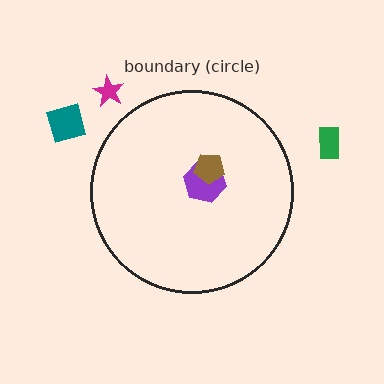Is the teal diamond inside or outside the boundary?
Outside.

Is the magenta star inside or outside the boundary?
Outside.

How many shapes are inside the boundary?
2 inside, 3 outside.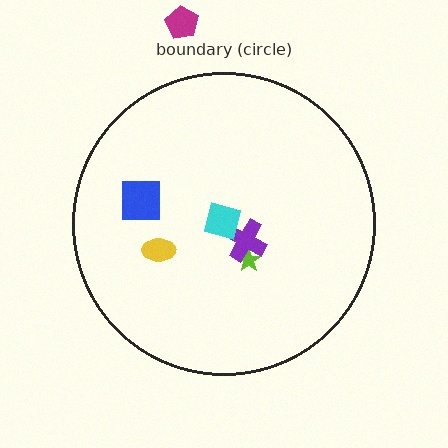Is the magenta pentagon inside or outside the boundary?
Outside.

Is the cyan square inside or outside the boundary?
Inside.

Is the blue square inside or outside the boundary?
Inside.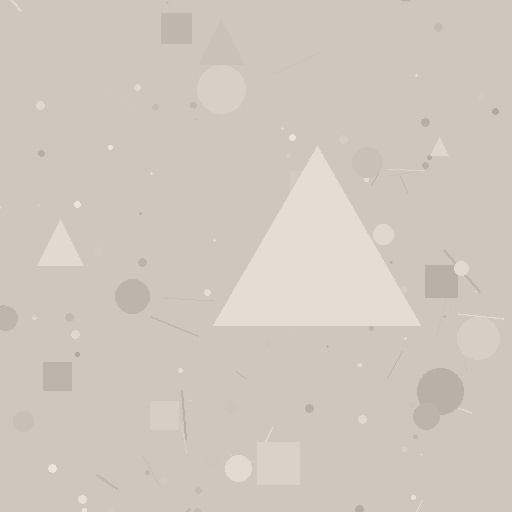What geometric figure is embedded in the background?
A triangle is embedded in the background.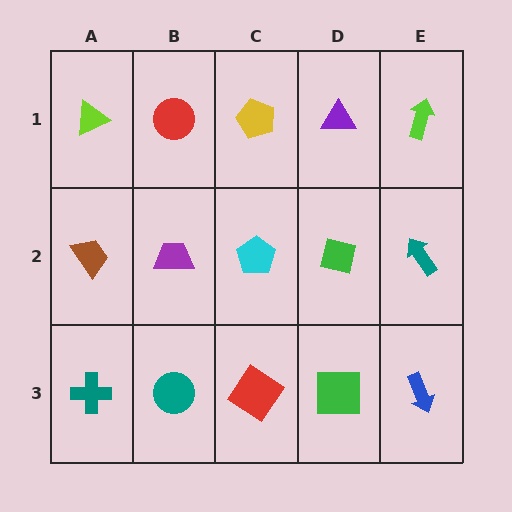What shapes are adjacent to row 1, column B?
A purple trapezoid (row 2, column B), a lime triangle (row 1, column A), a yellow pentagon (row 1, column C).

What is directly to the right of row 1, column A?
A red circle.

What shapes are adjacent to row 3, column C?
A cyan pentagon (row 2, column C), a teal circle (row 3, column B), a green square (row 3, column D).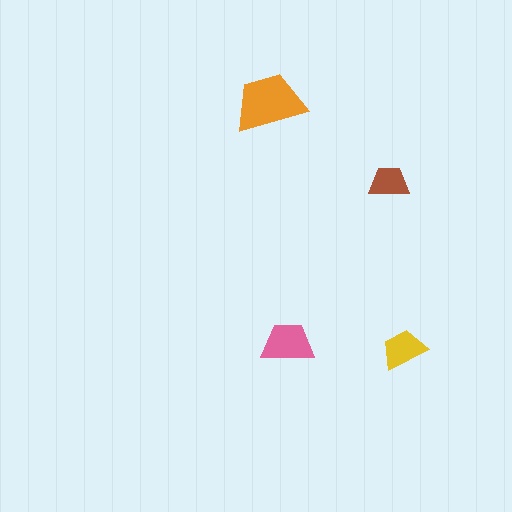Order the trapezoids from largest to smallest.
the orange one, the pink one, the yellow one, the brown one.